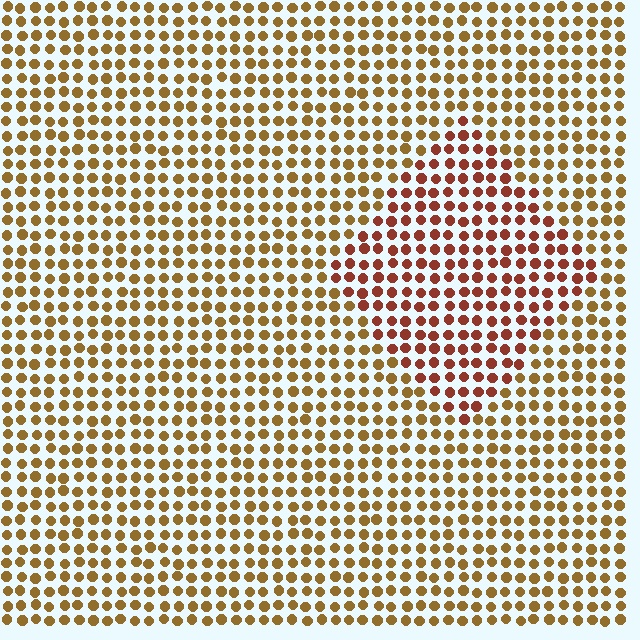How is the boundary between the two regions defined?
The boundary is defined purely by a slight shift in hue (about 33 degrees). Spacing, size, and orientation are identical on both sides.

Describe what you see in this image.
The image is filled with small brown elements in a uniform arrangement. A diamond-shaped region is visible where the elements are tinted to a slightly different hue, forming a subtle color boundary.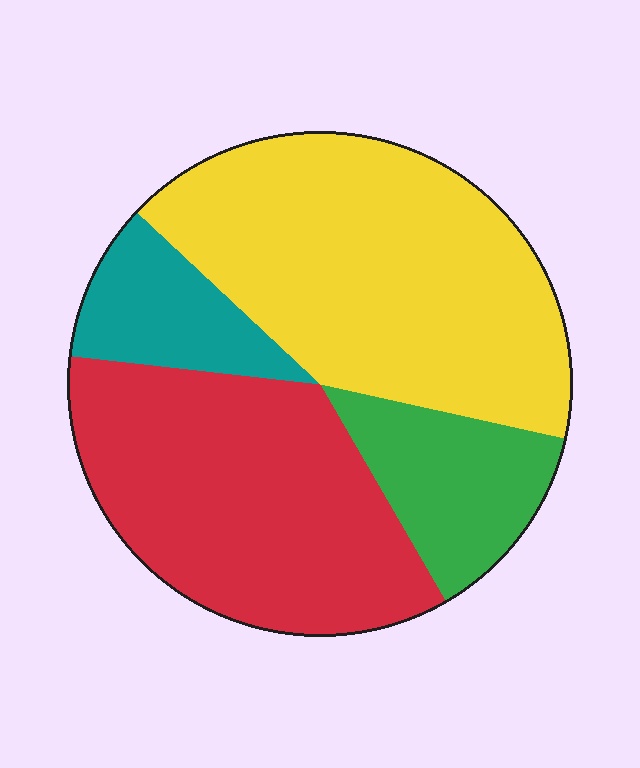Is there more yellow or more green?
Yellow.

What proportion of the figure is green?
Green takes up about one eighth (1/8) of the figure.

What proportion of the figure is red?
Red takes up about one third (1/3) of the figure.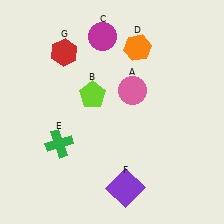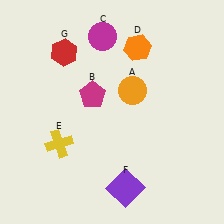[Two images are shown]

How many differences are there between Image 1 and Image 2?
There are 3 differences between the two images.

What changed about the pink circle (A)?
In Image 1, A is pink. In Image 2, it changed to orange.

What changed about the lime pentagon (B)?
In Image 1, B is lime. In Image 2, it changed to magenta.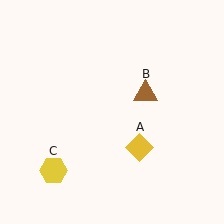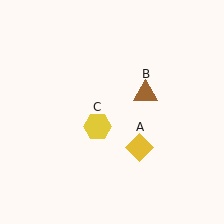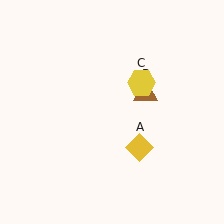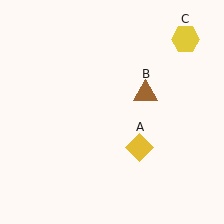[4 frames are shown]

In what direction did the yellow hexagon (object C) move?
The yellow hexagon (object C) moved up and to the right.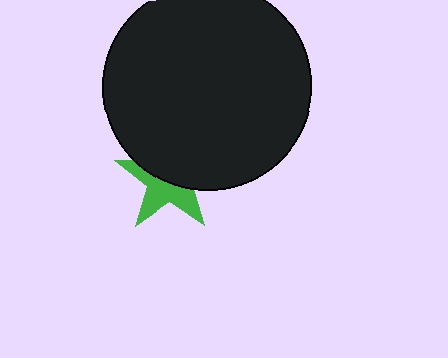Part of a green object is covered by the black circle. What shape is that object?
It is a star.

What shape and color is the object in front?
The object in front is a black circle.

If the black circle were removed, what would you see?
You would see the complete green star.